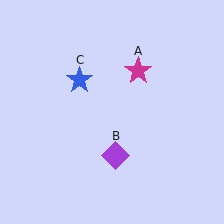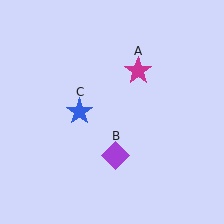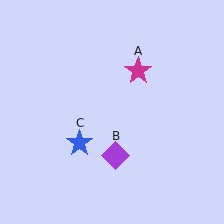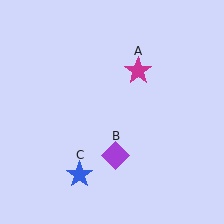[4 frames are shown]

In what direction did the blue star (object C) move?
The blue star (object C) moved down.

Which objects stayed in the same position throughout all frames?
Magenta star (object A) and purple diamond (object B) remained stationary.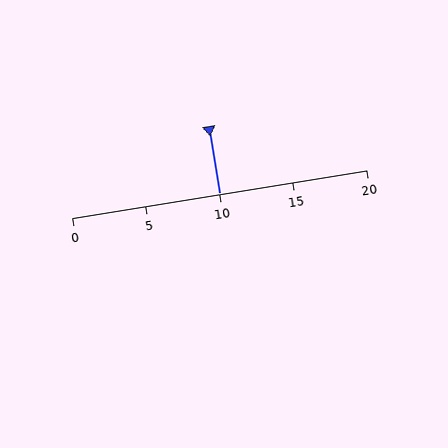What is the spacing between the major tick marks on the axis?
The major ticks are spaced 5 apart.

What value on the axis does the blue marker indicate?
The marker indicates approximately 10.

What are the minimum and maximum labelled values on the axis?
The axis runs from 0 to 20.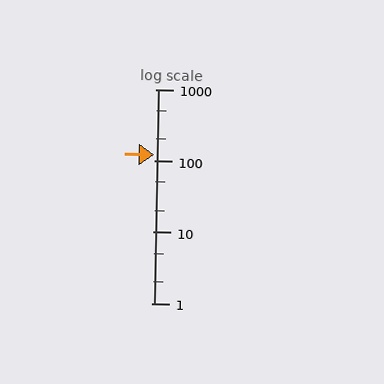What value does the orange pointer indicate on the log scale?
The pointer indicates approximately 120.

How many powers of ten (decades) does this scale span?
The scale spans 3 decades, from 1 to 1000.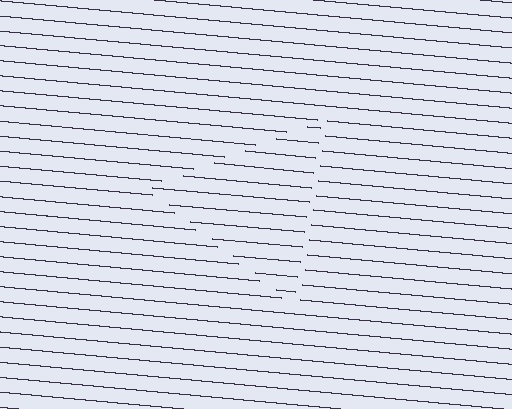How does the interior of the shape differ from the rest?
The interior of the shape contains the same grating, shifted by half a period — the contour is defined by the phase discontinuity where line-ends from the inner and outer gratings abut.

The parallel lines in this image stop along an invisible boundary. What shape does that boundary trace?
An illusory triangle. The interior of the shape contains the same grating, shifted by half a period — the contour is defined by the phase discontinuity where line-ends from the inner and outer gratings abut.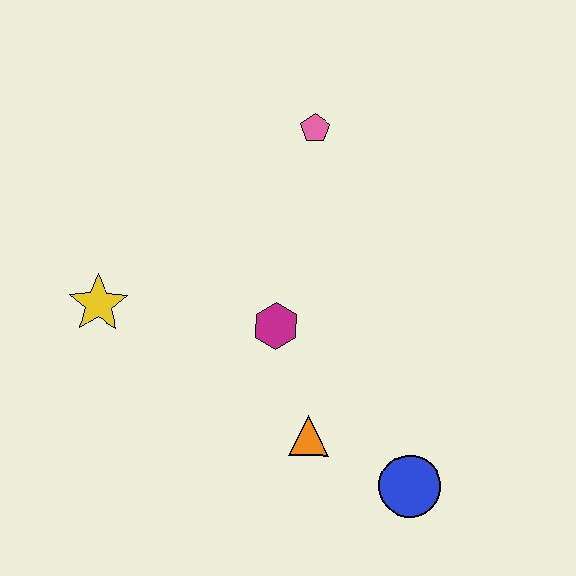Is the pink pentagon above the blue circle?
Yes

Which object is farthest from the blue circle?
The pink pentagon is farthest from the blue circle.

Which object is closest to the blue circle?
The orange triangle is closest to the blue circle.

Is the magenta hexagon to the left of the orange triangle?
Yes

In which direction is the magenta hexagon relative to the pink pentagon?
The magenta hexagon is below the pink pentagon.